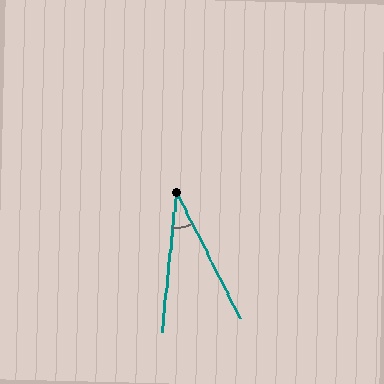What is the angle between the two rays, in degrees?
Approximately 33 degrees.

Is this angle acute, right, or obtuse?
It is acute.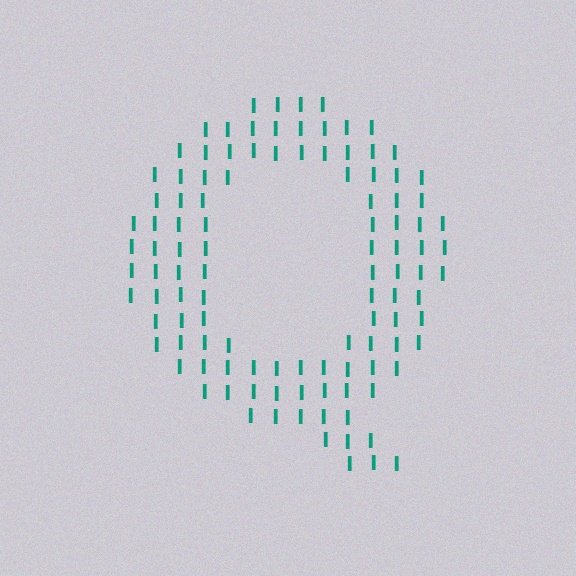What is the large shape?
The large shape is the letter Q.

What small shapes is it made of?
It is made of small letter I's.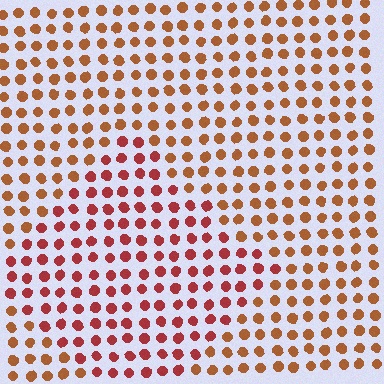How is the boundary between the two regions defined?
The boundary is defined purely by a slight shift in hue (about 27 degrees). Spacing, size, and orientation are identical on both sides.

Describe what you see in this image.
The image is filled with small brown elements in a uniform arrangement. A diamond-shaped region is visible where the elements are tinted to a slightly different hue, forming a subtle color boundary.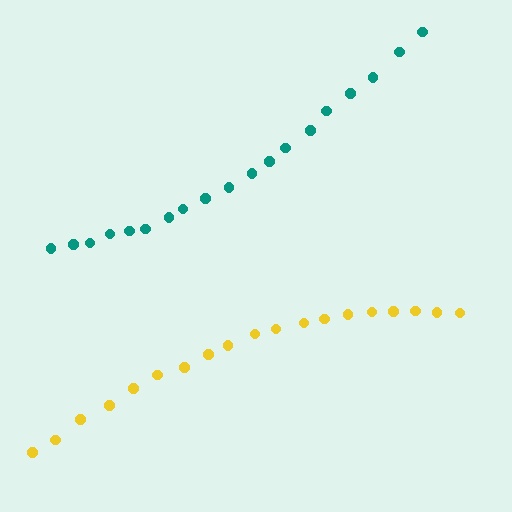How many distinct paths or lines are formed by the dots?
There are 2 distinct paths.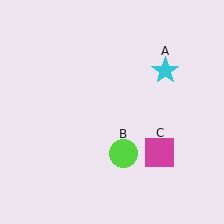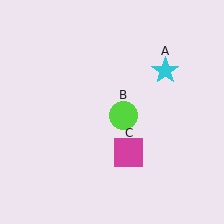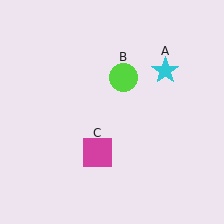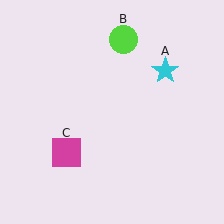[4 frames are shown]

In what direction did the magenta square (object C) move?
The magenta square (object C) moved left.